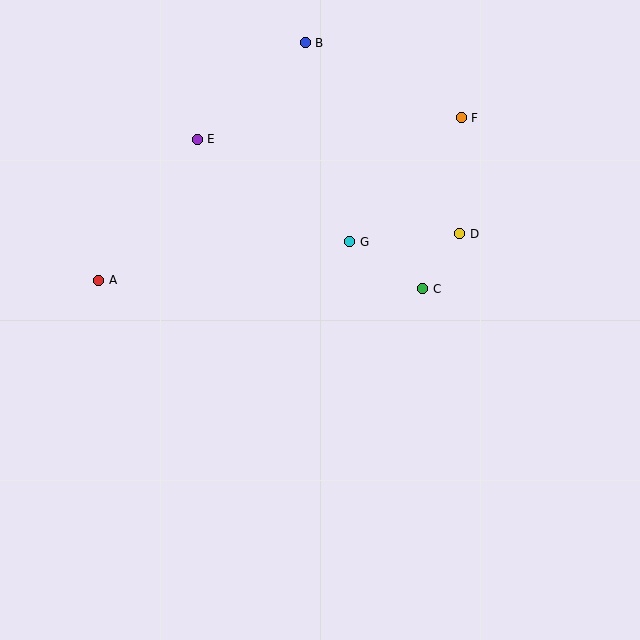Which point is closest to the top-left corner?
Point E is closest to the top-left corner.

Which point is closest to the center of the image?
Point G at (350, 242) is closest to the center.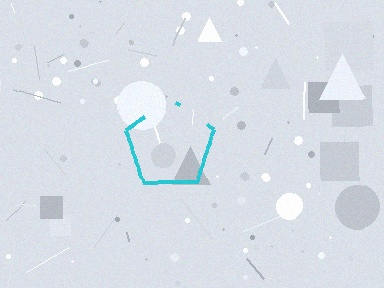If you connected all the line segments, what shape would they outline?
They would outline a pentagon.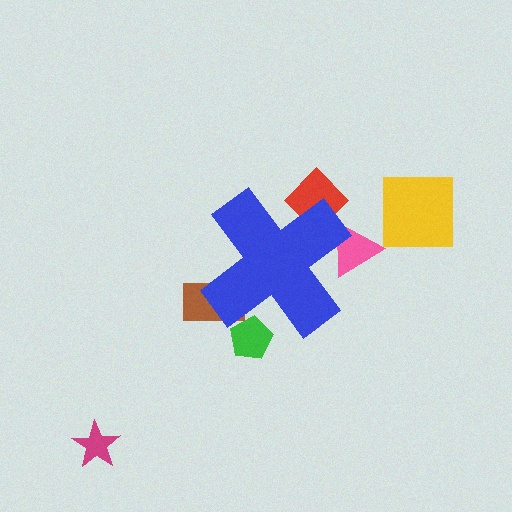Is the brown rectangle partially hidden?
Yes, the brown rectangle is partially hidden behind the blue cross.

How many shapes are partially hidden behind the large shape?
4 shapes are partially hidden.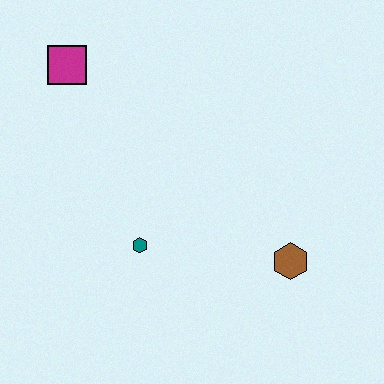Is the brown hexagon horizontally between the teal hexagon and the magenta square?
No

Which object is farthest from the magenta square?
The brown hexagon is farthest from the magenta square.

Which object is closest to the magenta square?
The teal hexagon is closest to the magenta square.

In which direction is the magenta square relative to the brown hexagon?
The magenta square is to the left of the brown hexagon.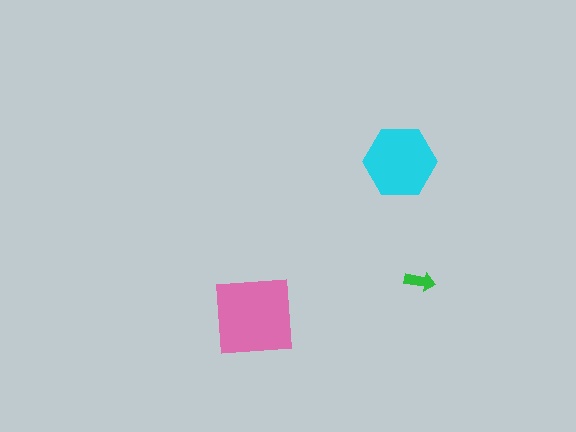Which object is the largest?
The pink square.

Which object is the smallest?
The green arrow.